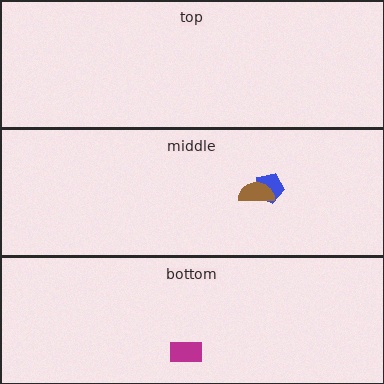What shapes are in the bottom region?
The magenta rectangle.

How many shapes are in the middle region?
2.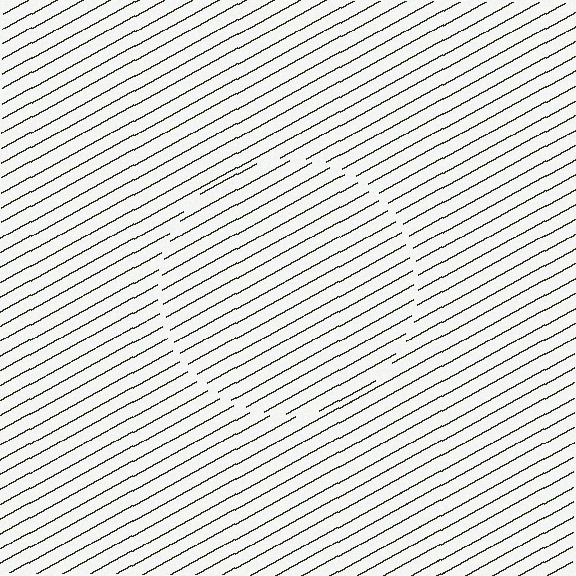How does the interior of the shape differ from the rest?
The interior of the shape contains the same grating, shifted by half a period — the contour is defined by the phase discontinuity where line-ends from the inner and outer gratings abut.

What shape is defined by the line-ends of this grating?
An illusory circle. The interior of the shape contains the same grating, shifted by half a period — the contour is defined by the phase discontinuity where line-ends from the inner and outer gratings abut.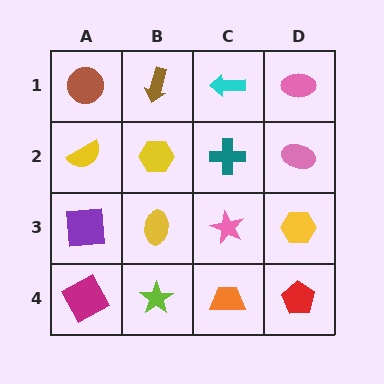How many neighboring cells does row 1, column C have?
3.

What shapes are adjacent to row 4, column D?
A yellow hexagon (row 3, column D), an orange trapezoid (row 4, column C).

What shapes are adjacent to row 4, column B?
A yellow ellipse (row 3, column B), a magenta square (row 4, column A), an orange trapezoid (row 4, column C).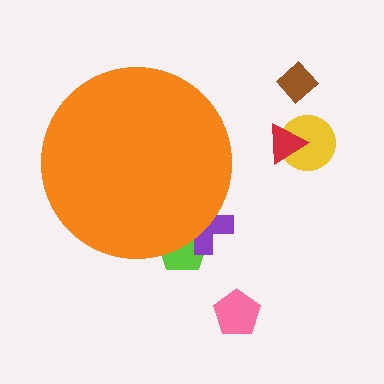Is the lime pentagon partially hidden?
Yes, the lime pentagon is partially hidden behind the orange circle.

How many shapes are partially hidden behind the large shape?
2 shapes are partially hidden.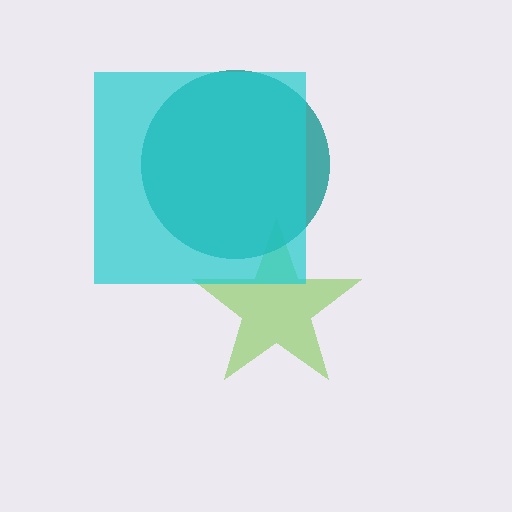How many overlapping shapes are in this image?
There are 3 overlapping shapes in the image.